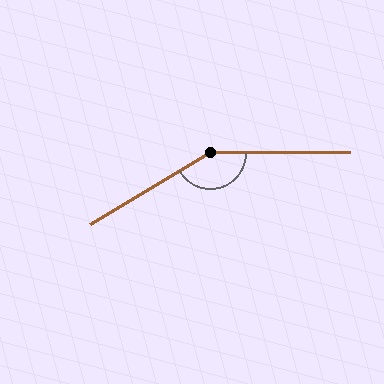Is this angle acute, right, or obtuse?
It is obtuse.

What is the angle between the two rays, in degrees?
Approximately 149 degrees.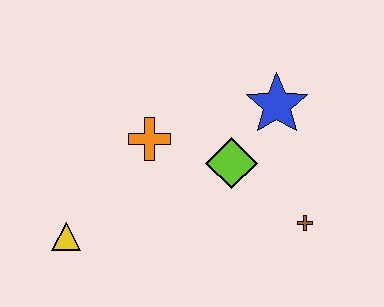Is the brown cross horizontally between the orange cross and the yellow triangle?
No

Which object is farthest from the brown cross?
The yellow triangle is farthest from the brown cross.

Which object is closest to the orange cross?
The lime diamond is closest to the orange cross.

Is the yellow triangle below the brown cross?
Yes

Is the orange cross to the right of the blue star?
No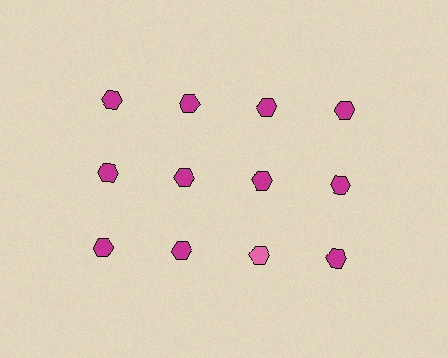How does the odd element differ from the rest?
It has a different color: pink instead of magenta.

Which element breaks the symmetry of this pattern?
The pink hexagon in the third row, center column breaks the symmetry. All other shapes are magenta hexagons.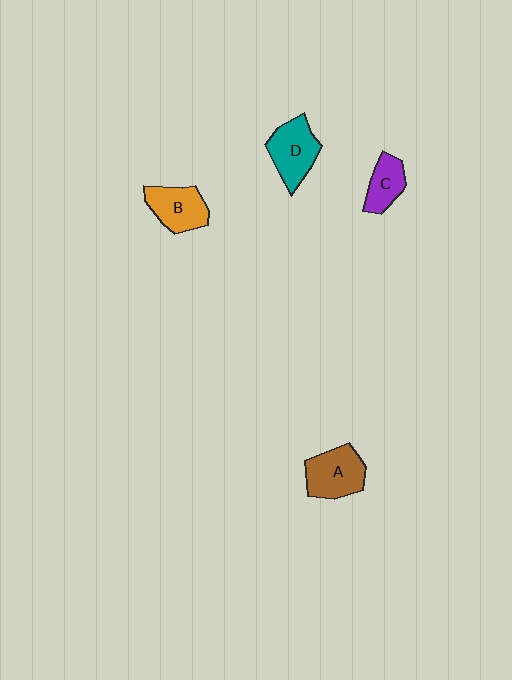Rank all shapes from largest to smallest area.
From largest to smallest: A (brown), D (teal), B (orange), C (purple).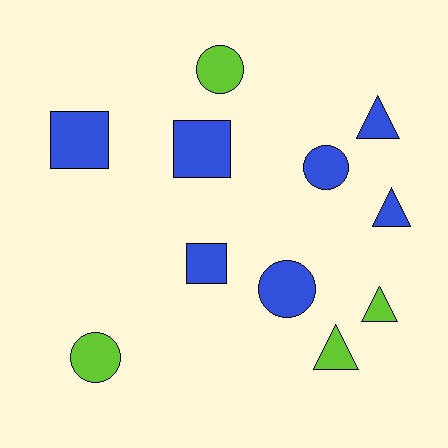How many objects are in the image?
There are 11 objects.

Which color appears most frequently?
Blue, with 7 objects.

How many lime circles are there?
There are 2 lime circles.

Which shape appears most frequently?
Triangle, with 4 objects.